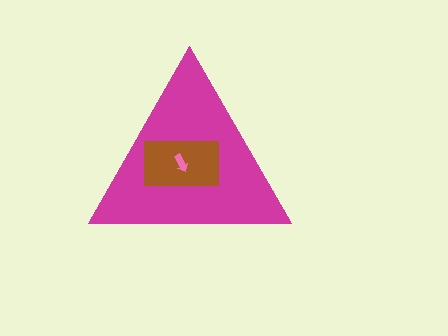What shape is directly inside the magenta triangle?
The brown rectangle.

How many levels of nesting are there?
3.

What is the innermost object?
The pink arrow.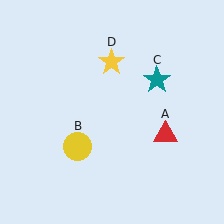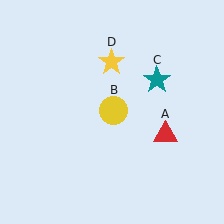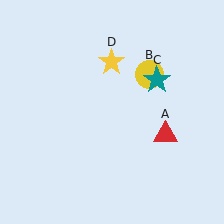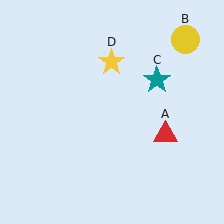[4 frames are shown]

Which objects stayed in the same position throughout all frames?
Red triangle (object A) and teal star (object C) and yellow star (object D) remained stationary.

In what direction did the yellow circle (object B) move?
The yellow circle (object B) moved up and to the right.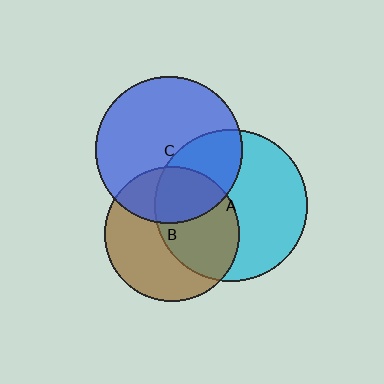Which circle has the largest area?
Circle A (cyan).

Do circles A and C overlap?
Yes.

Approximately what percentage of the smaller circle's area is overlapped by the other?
Approximately 35%.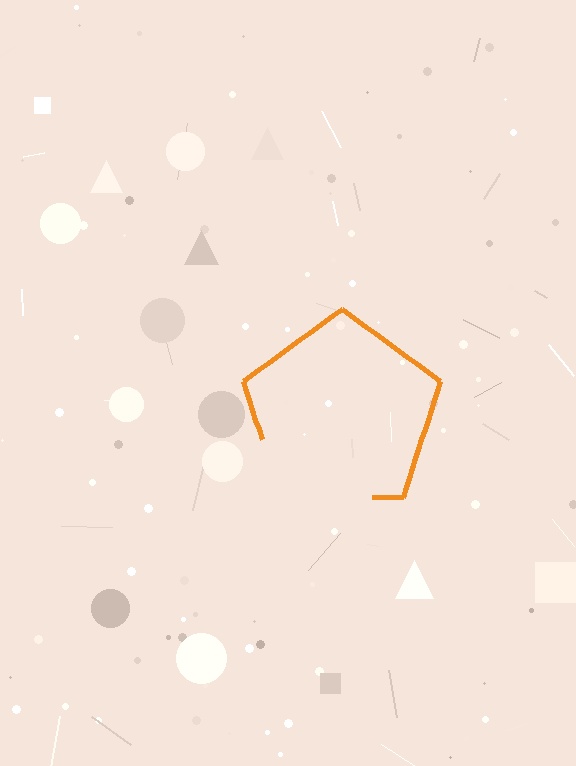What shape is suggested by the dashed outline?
The dashed outline suggests a pentagon.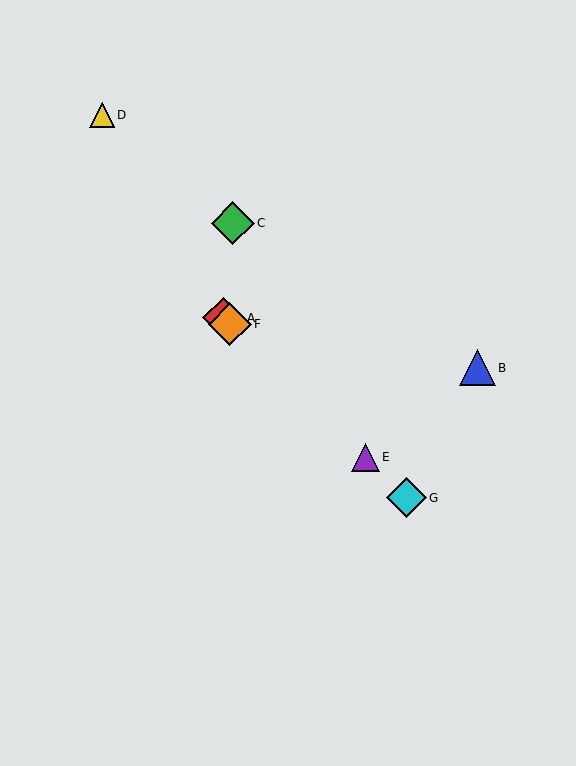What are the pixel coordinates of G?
Object G is at (406, 498).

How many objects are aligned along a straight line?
4 objects (A, E, F, G) are aligned along a straight line.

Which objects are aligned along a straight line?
Objects A, E, F, G are aligned along a straight line.